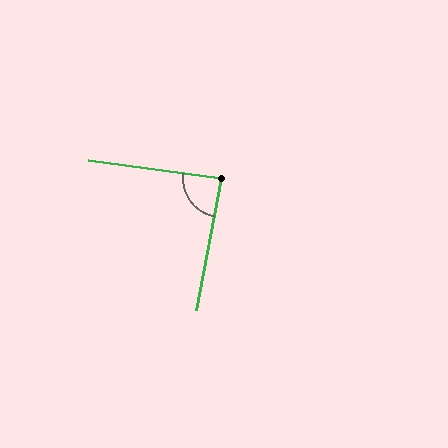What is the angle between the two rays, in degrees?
Approximately 87 degrees.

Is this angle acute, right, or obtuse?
It is approximately a right angle.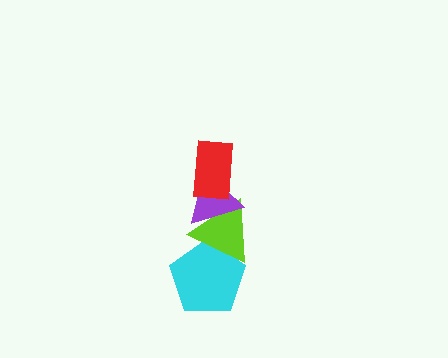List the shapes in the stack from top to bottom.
From top to bottom: the red rectangle, the purple triangle, the lime triangle, the cyan pentagon.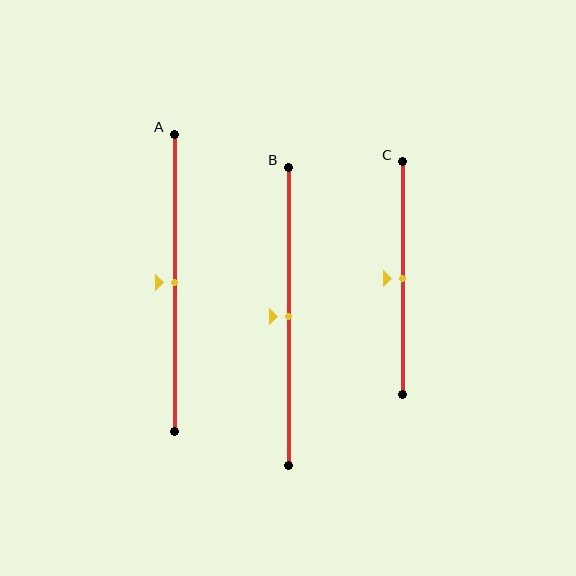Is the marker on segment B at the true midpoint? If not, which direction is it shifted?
Yes, the marker on segment B is at the true midpoint.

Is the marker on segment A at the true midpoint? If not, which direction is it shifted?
Yes, the marker on segment A is at the true midpoint.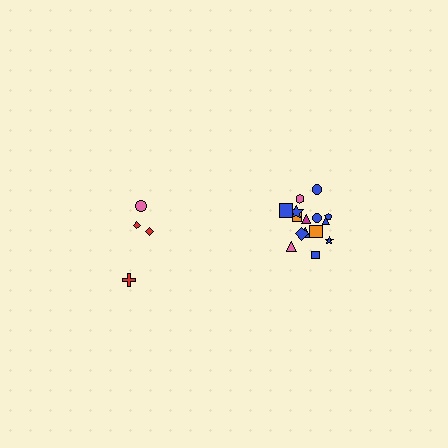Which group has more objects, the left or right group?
The right group.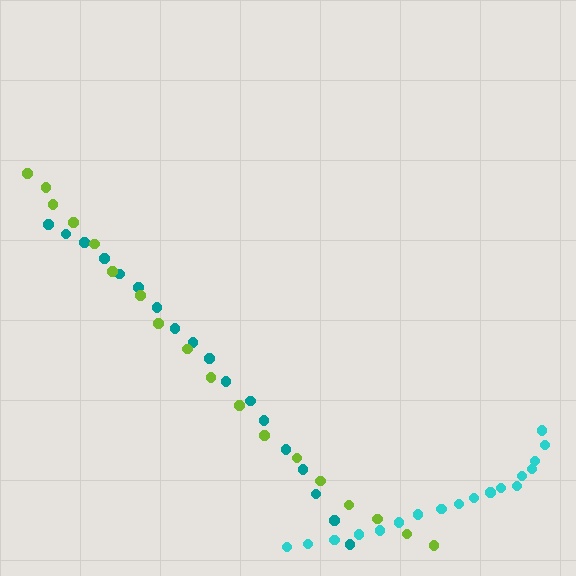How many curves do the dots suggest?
There are 3 distinct paths.